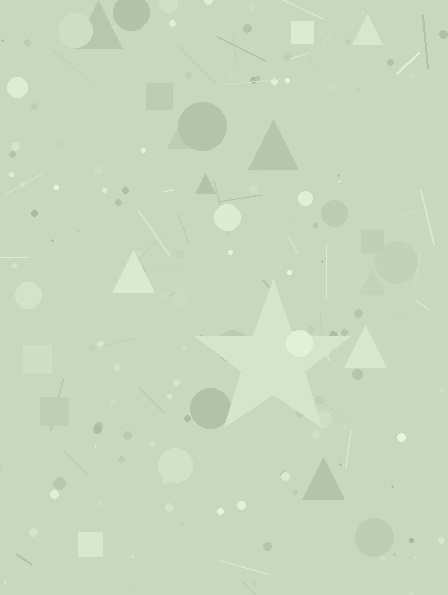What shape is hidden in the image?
A star is hidden in the image.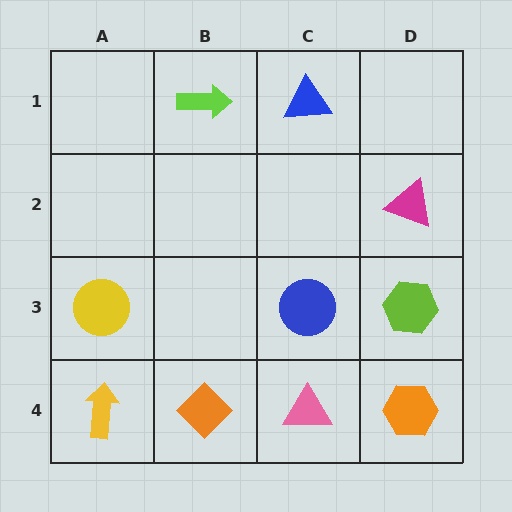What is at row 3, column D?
A lime hexagon.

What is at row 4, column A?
A yellow arrow.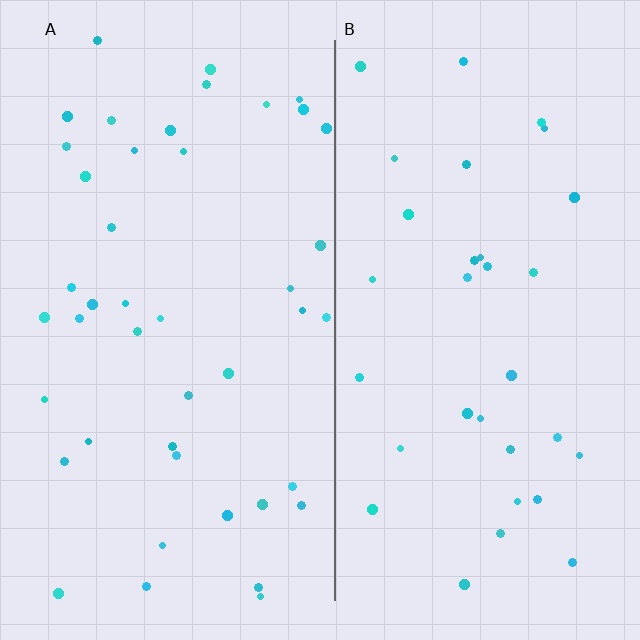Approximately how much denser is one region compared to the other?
Approximately 1.4× — region A over region B.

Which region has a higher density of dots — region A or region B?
A (the left).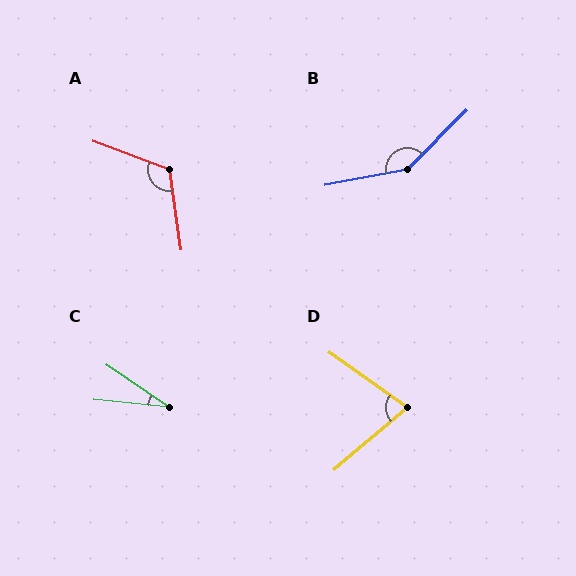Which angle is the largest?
B, at approximately 146 degrees.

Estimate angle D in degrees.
Approximately 76 degrees.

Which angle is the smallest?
C, at approximately 29 degrees.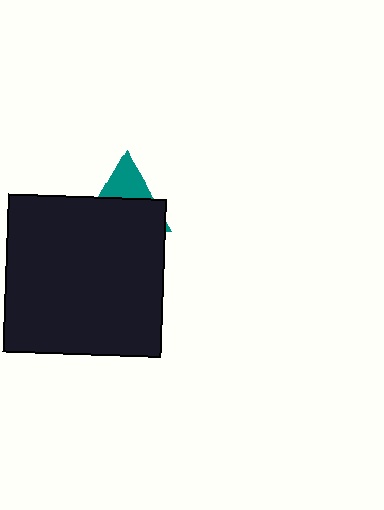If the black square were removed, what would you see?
You would see the complete teal triangle.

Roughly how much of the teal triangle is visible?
A small part of it is visible (roughly 35%).